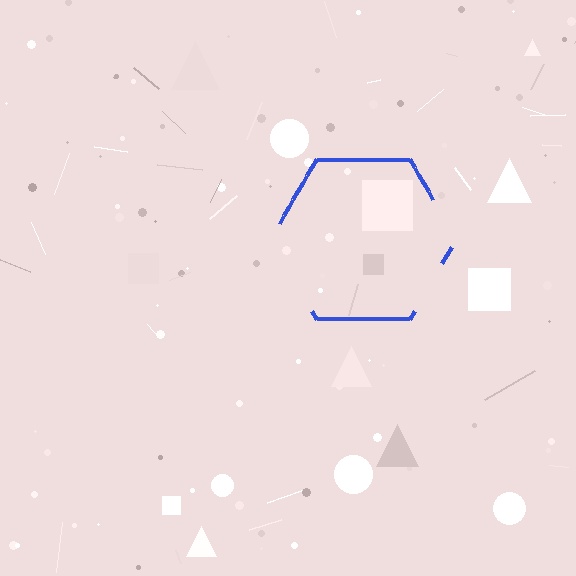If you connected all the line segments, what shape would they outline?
They would outline a hexagon.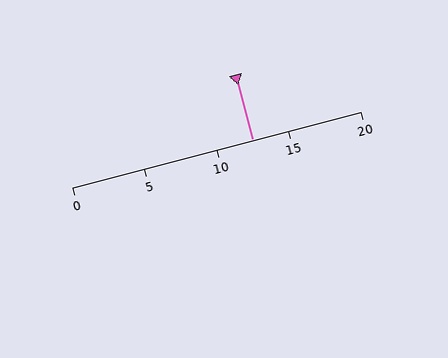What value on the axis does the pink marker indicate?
The marker indicates approximately 12.5.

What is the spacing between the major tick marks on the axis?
The major ticks are spaced 5 apart.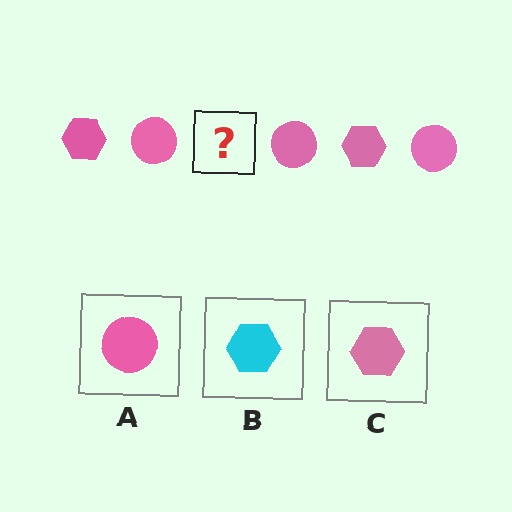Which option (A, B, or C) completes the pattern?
C.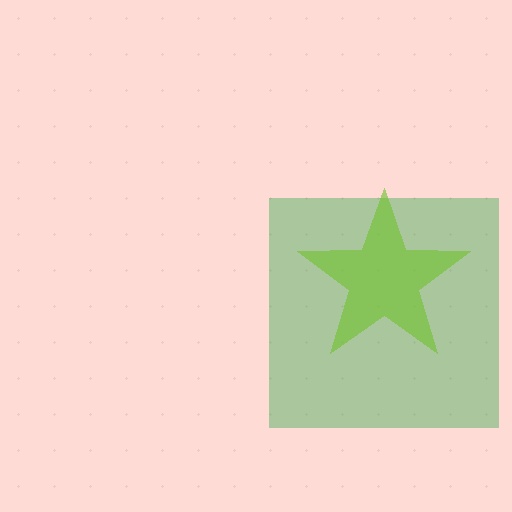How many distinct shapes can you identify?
There are 2 distinct shapes: a green square, a lime star.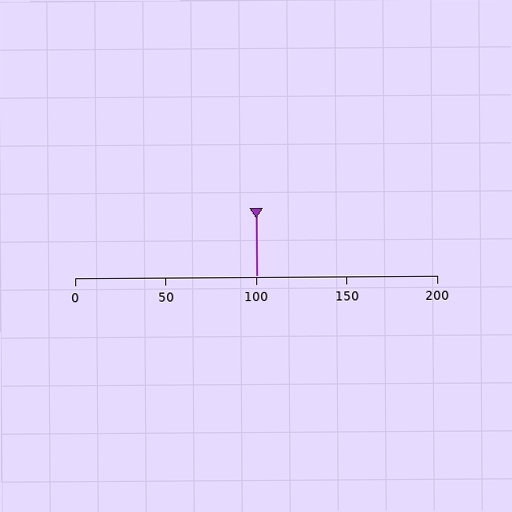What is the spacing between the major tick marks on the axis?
The major ticks are spaced 50 apart.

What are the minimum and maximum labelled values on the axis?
The axis runs from 0 to 200.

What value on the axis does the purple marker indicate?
The marker indicates approximately 100.